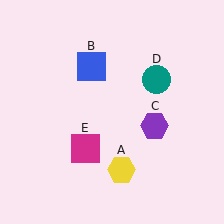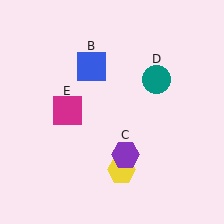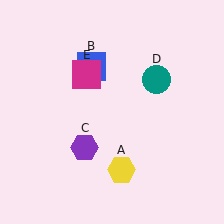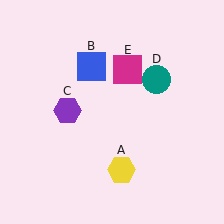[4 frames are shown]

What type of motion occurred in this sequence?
The purple hexagon (object C), magenta square (object E) rotated clockwise around the center of the scene.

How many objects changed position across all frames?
2 objects changed position: purple hexagon (object C), magenta square (object E).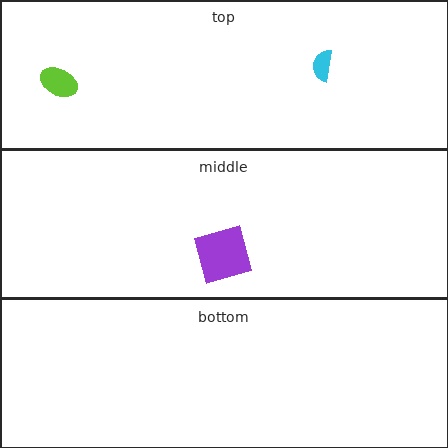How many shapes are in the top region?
2.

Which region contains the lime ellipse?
The top region.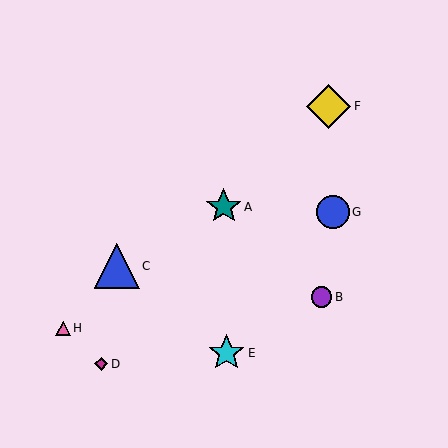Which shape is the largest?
The blue triangle (labeled C) is the largest.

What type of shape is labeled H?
Shape H is a pink triangle.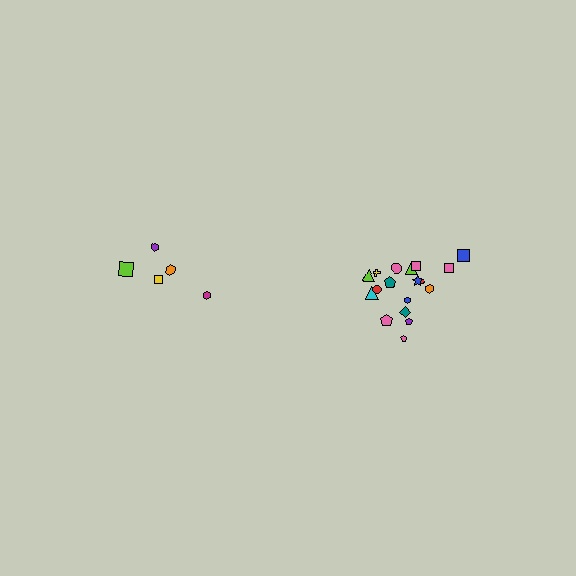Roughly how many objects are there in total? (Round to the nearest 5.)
Roughly 25 objects in total.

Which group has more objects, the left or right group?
The right group.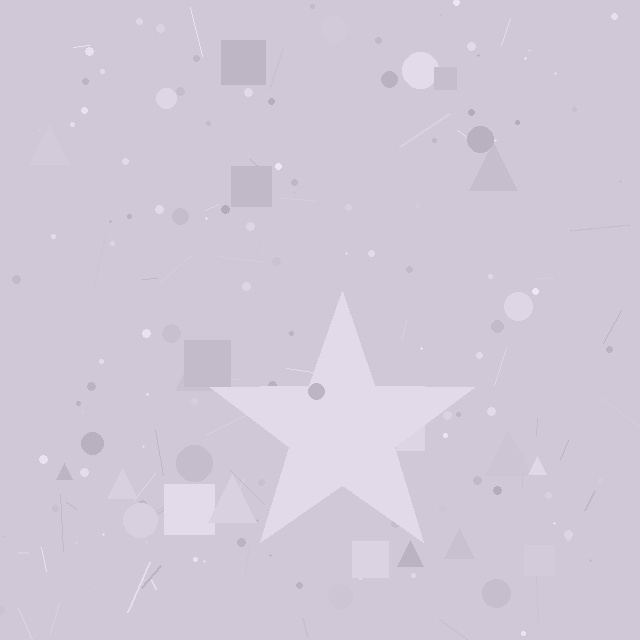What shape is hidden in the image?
A star is hidden in the image.